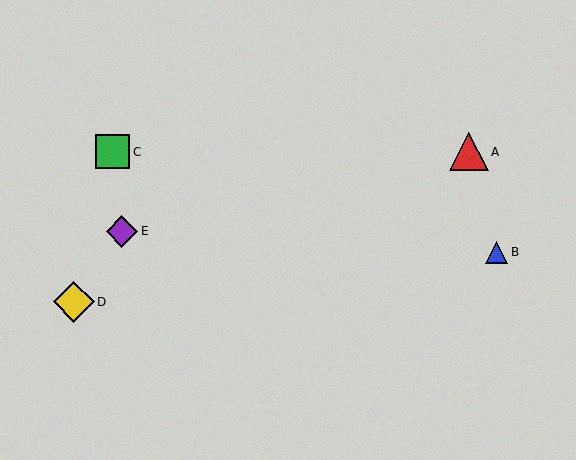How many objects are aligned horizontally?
2 objects (A, C) are aligned horizontally.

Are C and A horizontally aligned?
Yes, both are at y≈152.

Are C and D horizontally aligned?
No, C is at y≈152 and D is at y≈302.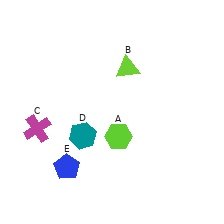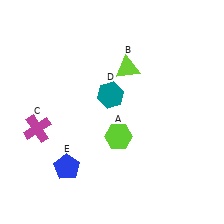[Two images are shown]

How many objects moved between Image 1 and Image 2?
1 object moved between the two images.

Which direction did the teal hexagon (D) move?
The teal hexagon (D) moved up.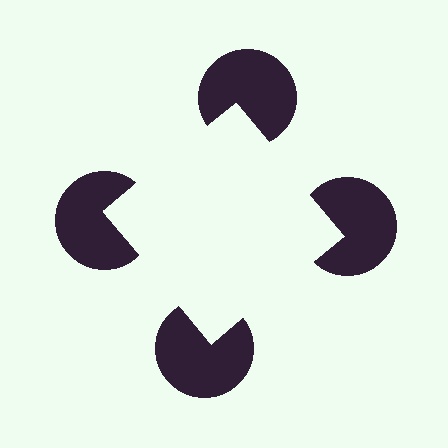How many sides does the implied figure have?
4 sides.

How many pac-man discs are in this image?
There are 4 — one at each vertex of the illusory square.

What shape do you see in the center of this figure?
An illusory square — its edges are inferred from the aligned wedge cuts in the pac-man discs, not physically drawn.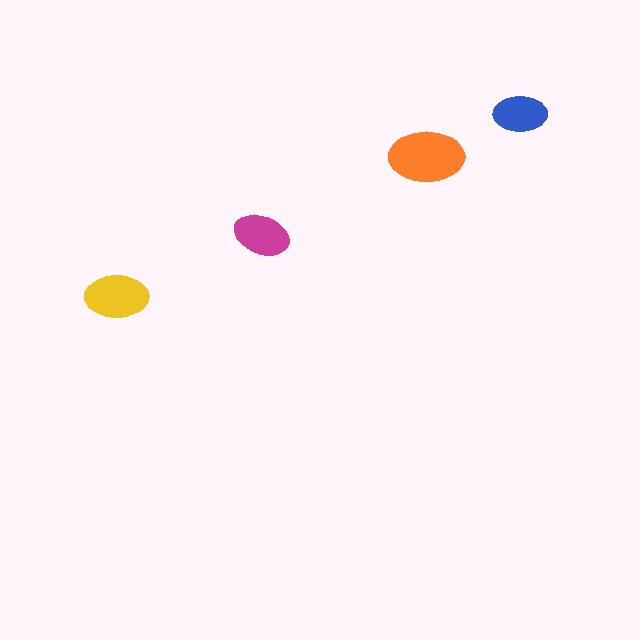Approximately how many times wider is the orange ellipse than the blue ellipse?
About 1.5 times wider.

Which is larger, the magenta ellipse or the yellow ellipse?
The yellow one.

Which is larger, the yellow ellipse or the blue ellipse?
The yellow one.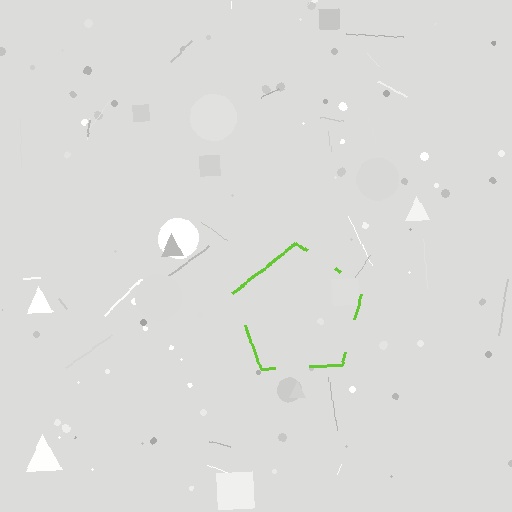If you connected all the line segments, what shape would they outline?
They would outline a pentagon.